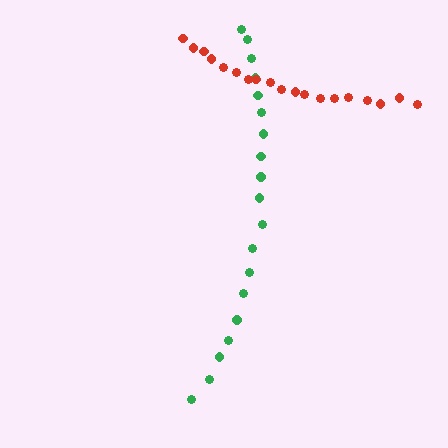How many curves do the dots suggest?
There are 2 distinct paths.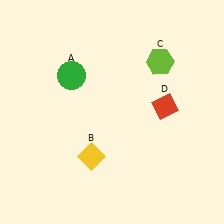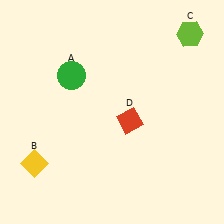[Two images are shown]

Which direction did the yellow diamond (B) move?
The yellow diamond (B) moved left.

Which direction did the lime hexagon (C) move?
The lime hexagon (C) moved right.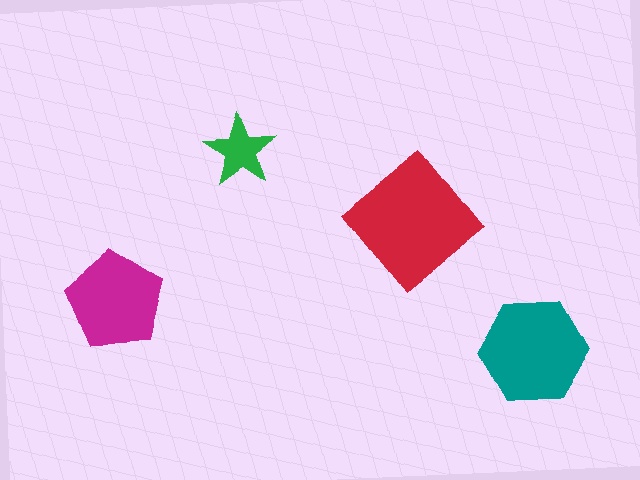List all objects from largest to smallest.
The red diamond, the teal hexagon, the magenta pentagon, the green star.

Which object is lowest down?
The teal hexagon is bottommost.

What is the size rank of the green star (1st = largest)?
4th.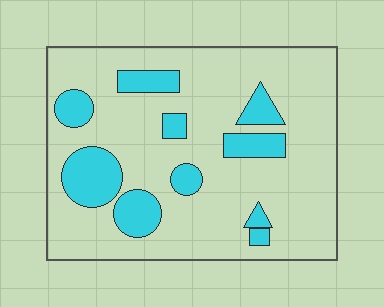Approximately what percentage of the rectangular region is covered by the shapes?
Approximately 20%.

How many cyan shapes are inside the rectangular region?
10.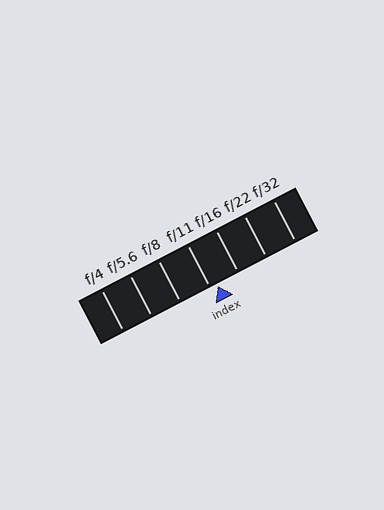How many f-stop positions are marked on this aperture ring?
There are 7 f-stop positions marked.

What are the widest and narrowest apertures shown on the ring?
The widest aperture shown is f/4 and the narrowest is f/32.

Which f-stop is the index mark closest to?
The index mark is closest to f/11.